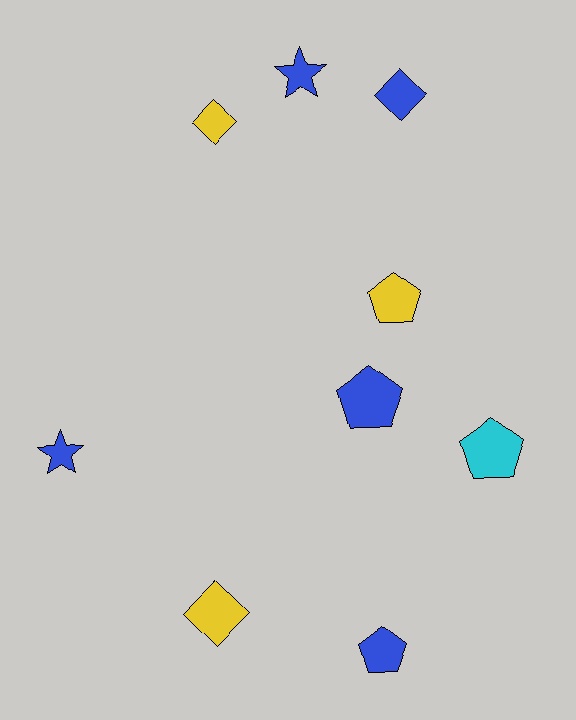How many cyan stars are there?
There are no cyan stars.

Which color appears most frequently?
Blue, with 5 objects.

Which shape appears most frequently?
Pentagon, with 4 objects.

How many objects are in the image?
There are 9 objects.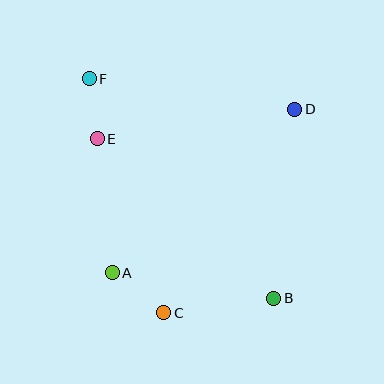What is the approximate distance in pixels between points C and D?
The distance between C and D is approximately 242 pixels.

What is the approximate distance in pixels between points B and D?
The distance between B and D is approximately 190 pixels.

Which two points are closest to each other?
Points E and F are closest to each other.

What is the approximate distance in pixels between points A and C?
The distance between A and C is approximately 65 pixels.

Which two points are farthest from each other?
Points B and F are farthest from each other.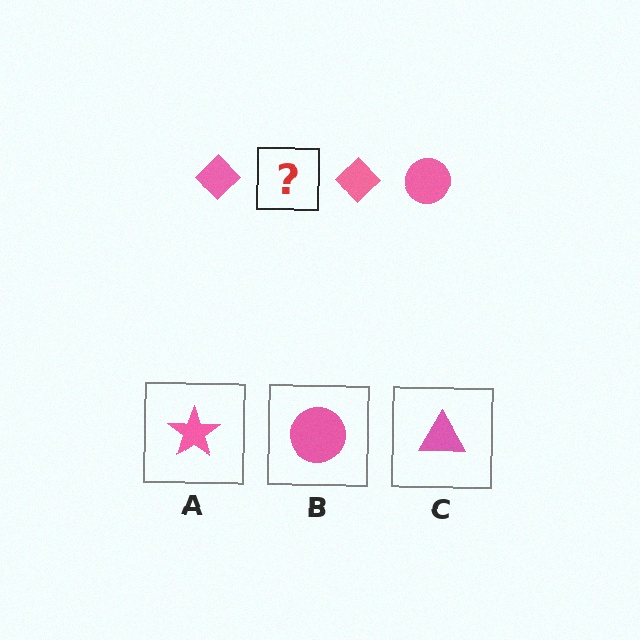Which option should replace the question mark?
Option B.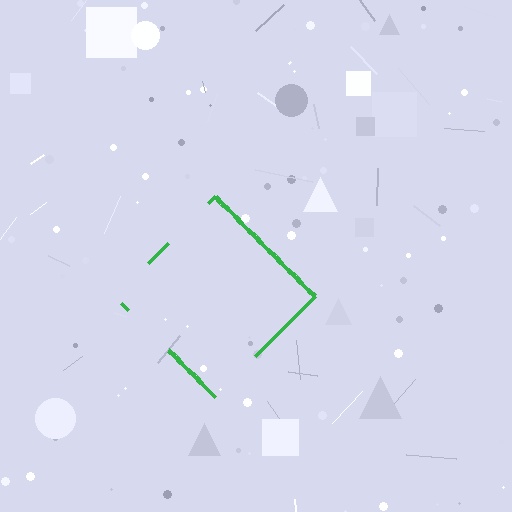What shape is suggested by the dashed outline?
The dashed outline suggests a diamond.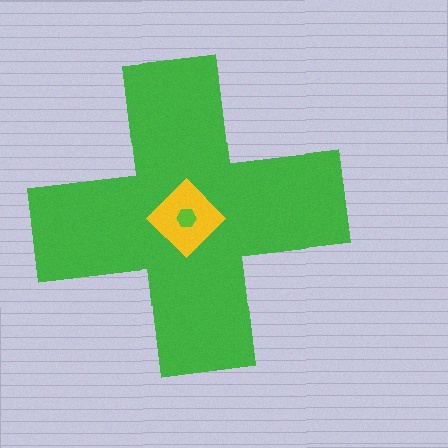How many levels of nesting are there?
3.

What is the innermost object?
The lime hexagon.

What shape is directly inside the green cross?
The yellow diamond.